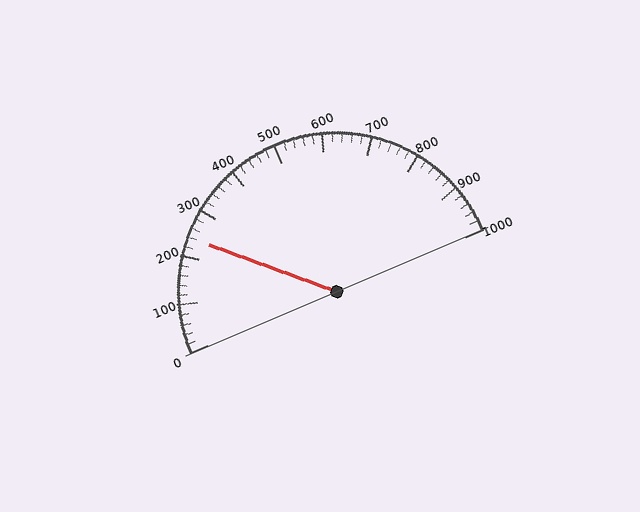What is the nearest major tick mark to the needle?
The nearest major tick mark is 200.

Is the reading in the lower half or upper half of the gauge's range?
The reading is in the lower half of the range (0 to 1000).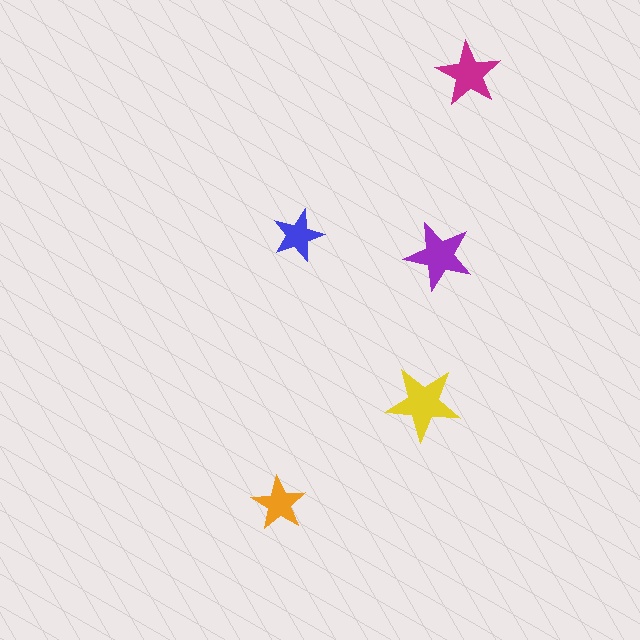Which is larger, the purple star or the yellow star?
The yellow one.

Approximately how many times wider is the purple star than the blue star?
About 1.5 times wider.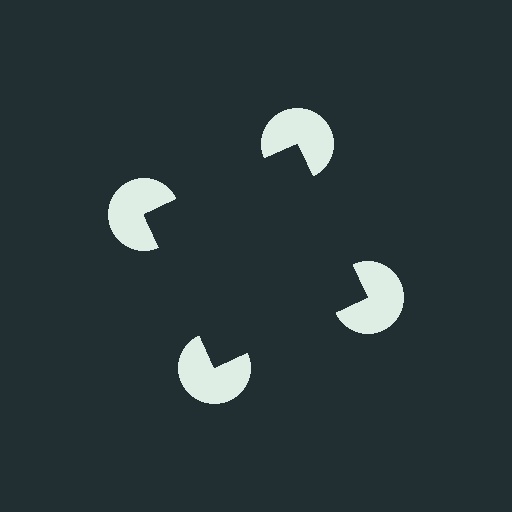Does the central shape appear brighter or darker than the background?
It typically appears slightly darker than the background, even though no actual brightness change is drawn.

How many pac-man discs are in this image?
There are 4 — one at each vertex of the illusory square.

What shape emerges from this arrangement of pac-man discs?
An illusory square — its edges are inferred from the aligned wedge cuts in the pac-man discs, not physically drawn.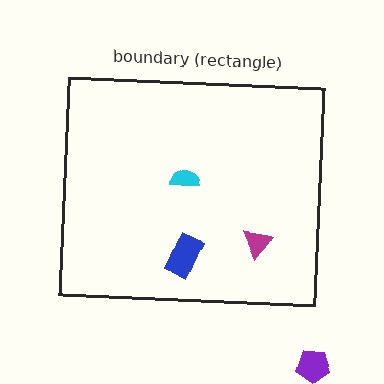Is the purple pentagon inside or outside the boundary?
Outside.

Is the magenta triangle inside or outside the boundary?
Inside.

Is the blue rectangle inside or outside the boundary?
Inside.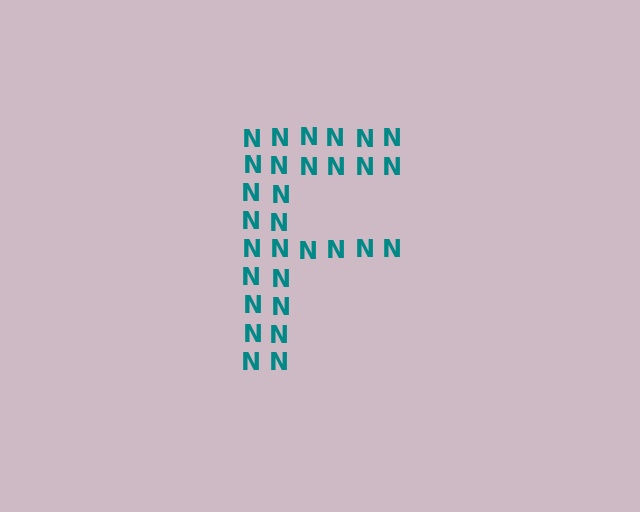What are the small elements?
The small elements are letter N's.